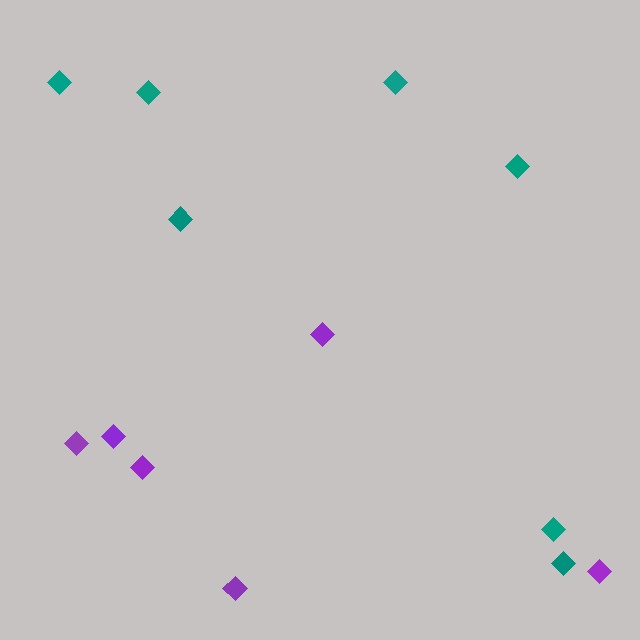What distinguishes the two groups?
There are 2 groups: one group of purple diamonds (6) and one group of teal diamonds (7).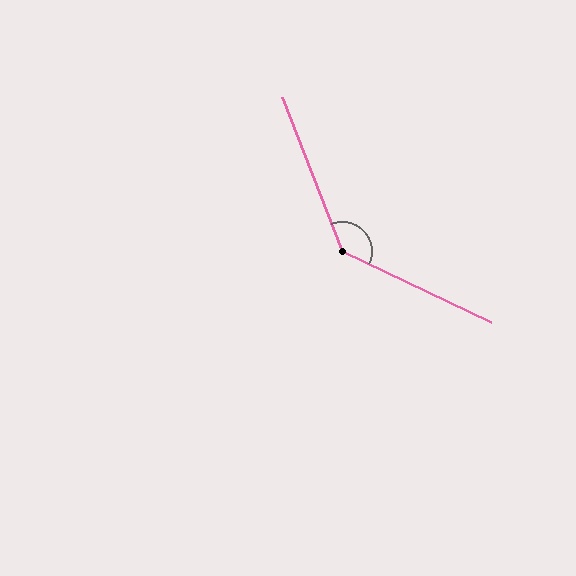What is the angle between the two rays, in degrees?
Approximately 137 degrees.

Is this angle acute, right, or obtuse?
It is obtuse.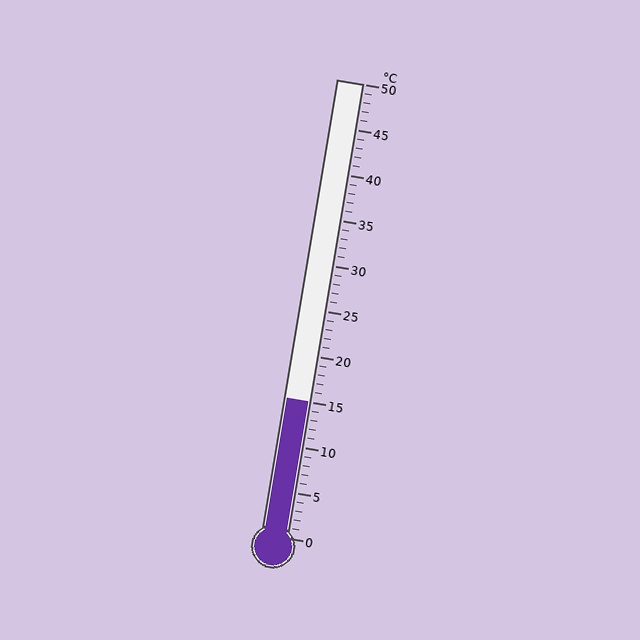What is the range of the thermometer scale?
The thermometer scale ranges from 0°C to 50°C.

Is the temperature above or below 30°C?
The temperature is below 30°C.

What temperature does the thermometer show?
The thermometer shows approximately 15°C.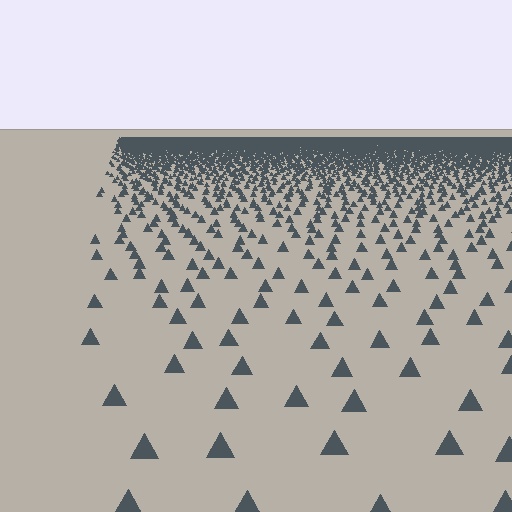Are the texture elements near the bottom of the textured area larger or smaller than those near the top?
Larger. Near the bottom, elements are closer to the viewer and appear at a bigger on-screen size.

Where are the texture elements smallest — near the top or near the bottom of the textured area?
Near the top.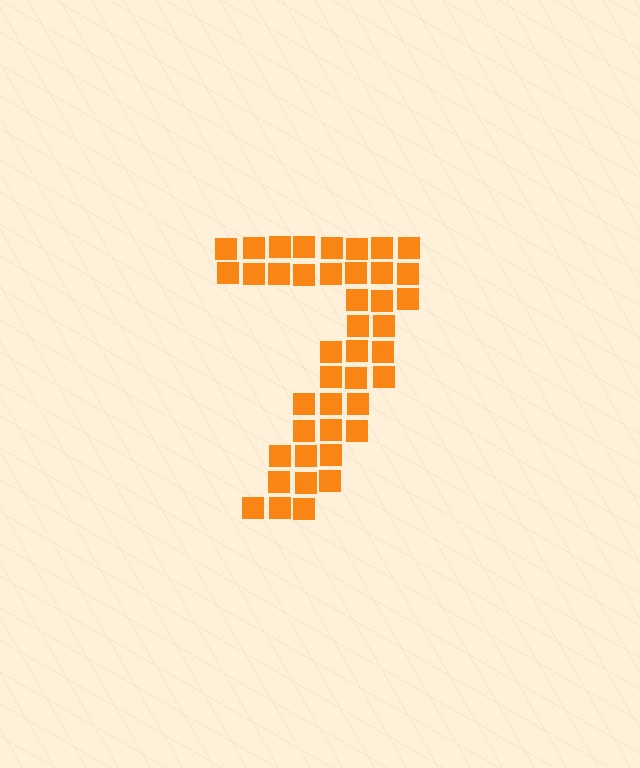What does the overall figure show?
The overall figure shows the digit 7.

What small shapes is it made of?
It is made of small squares.